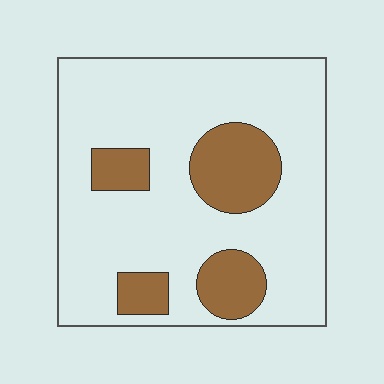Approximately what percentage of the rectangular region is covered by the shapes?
Approximately 20%.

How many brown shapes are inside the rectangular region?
4.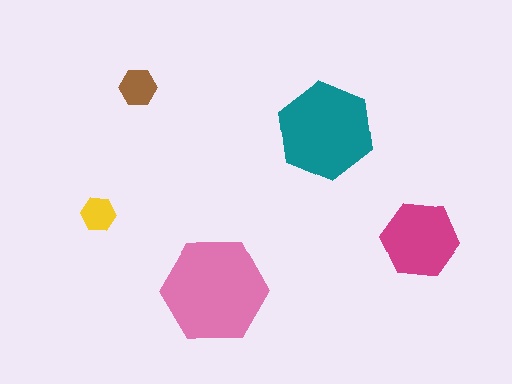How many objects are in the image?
There are 5 objects in the image.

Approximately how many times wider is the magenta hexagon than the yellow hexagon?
About 2 times wider.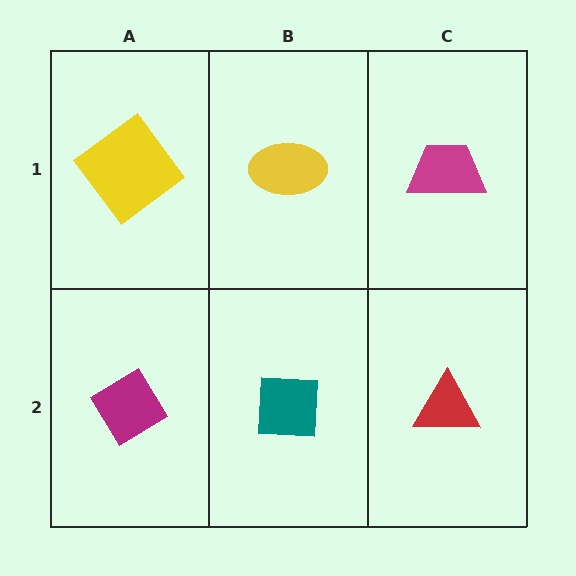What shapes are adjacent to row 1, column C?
A red triangle (row 2, column C), a yellow ellipse (row 1, column B).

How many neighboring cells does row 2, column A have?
2.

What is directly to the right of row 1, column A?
A yellow ellipse.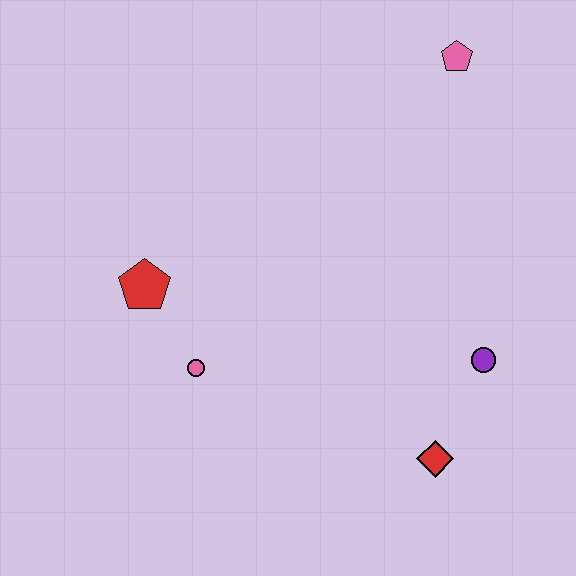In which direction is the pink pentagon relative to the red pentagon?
The pink pentagon is to the right of the red pentagon.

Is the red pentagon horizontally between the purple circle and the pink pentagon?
No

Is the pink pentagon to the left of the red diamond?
No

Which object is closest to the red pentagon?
The pink circle is closest to the red pentagon.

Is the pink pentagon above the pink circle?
Yes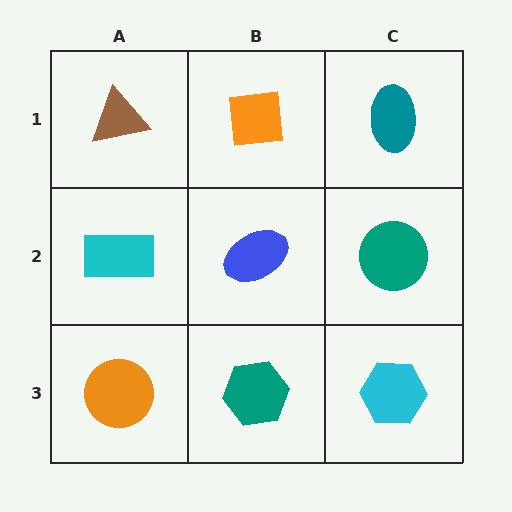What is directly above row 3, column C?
A teal circle.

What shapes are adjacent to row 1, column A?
A cyan rectangle (row 2, column A), an orange square (row 1, column B).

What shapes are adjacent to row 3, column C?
A teal circle (row 2, column C), a teal hexagon (row 3, column B).